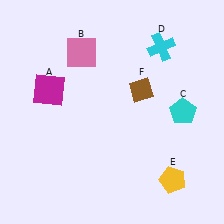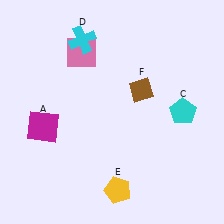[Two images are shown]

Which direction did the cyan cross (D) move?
The cyan cross (D) moved left.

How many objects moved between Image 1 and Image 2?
3 objects moved between the two images.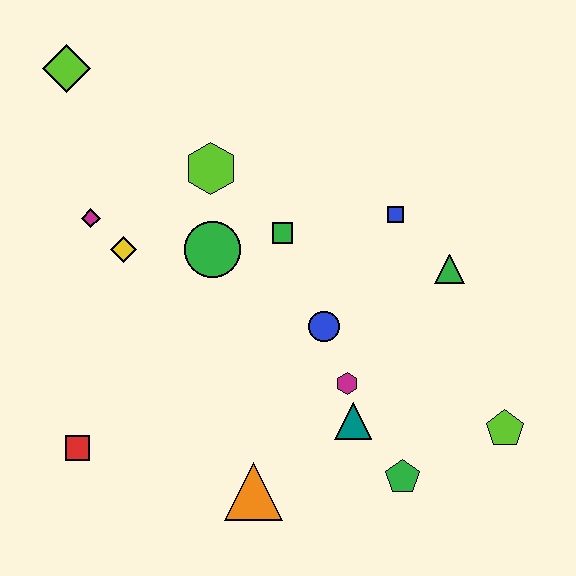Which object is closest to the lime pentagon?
The green pentagon is closest to the lime pentagon.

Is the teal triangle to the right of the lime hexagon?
Yes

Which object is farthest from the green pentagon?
The lime diamond is farthest from the green pentagon.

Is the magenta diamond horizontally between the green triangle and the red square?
Yes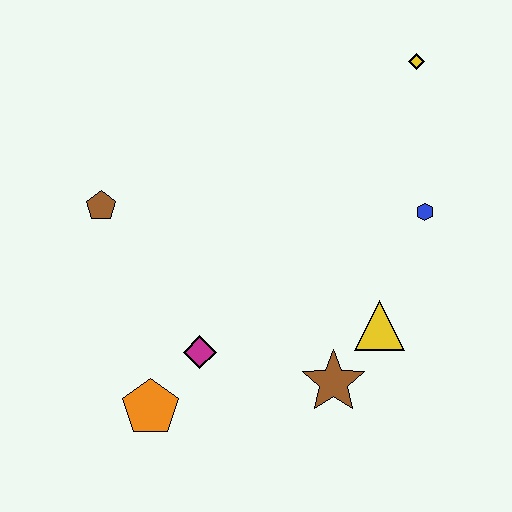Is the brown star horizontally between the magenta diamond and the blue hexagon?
Yes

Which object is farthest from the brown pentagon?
The yellow diamond is farthest from the brown pentagon.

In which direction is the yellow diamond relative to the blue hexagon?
The yellow diamond is above the blue hexagon.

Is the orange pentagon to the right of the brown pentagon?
Yes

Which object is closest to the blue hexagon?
The yellow triangle is closest to the blue hexagon.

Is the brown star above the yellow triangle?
No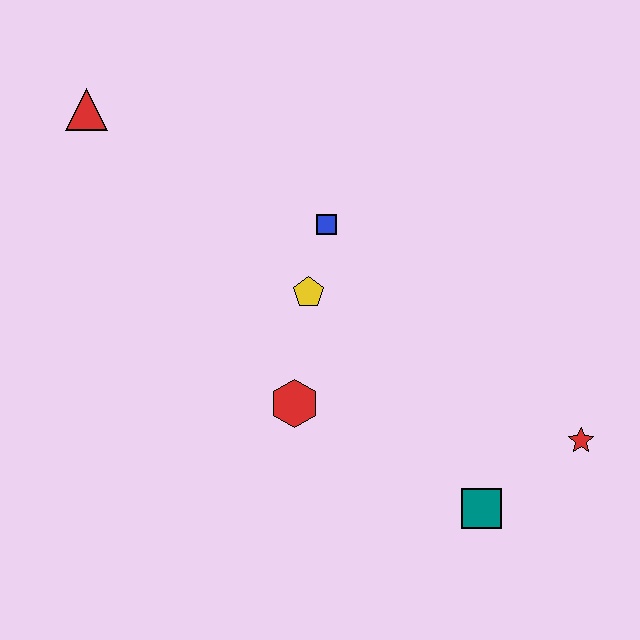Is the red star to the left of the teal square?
No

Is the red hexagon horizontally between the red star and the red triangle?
Yes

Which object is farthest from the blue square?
The red star is farthest from the blue square.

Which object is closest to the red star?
The teal square is closest to the red star.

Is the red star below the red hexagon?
Yes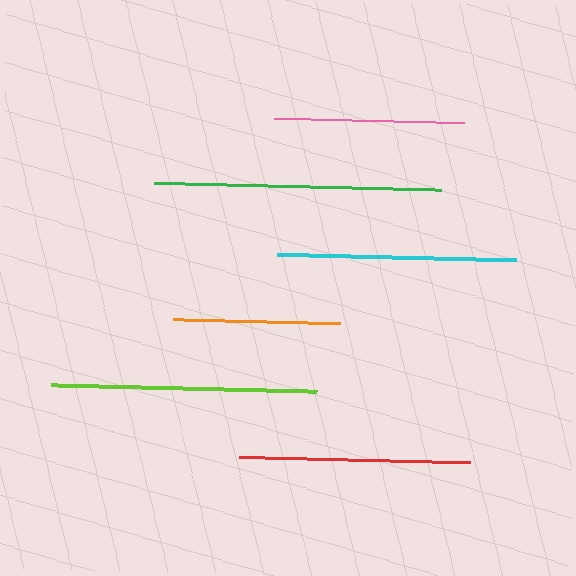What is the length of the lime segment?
The lime segment is approximately 266 pixels long.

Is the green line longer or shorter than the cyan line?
The green line is longer than the cyan line.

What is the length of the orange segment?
The orange segment is approximately 168 pixels long.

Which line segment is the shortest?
The orange line is the shortest at approximately 168 pixels.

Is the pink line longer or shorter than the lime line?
The lime line is longer than the pink line.